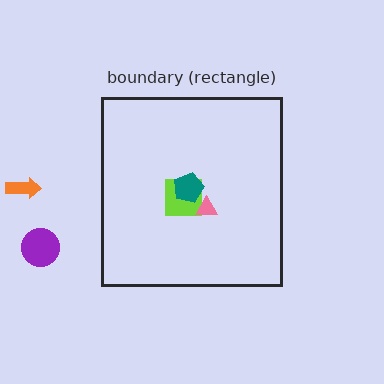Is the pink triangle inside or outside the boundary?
Inside.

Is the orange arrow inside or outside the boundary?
Outside.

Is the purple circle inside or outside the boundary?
Outside.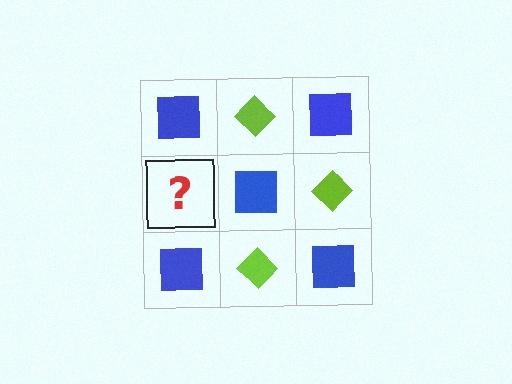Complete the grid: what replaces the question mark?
The question mark should be replaced with a lime diamond.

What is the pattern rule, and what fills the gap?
The rule is that it alternates blue square and lime diamond in a checkerboard pattern. The gap should be filled with a lime diamond.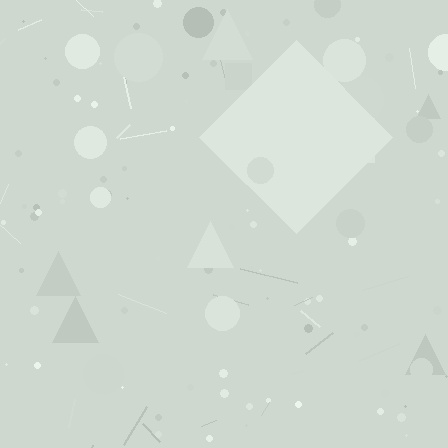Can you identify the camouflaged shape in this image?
The camouflaged shape is a diamond.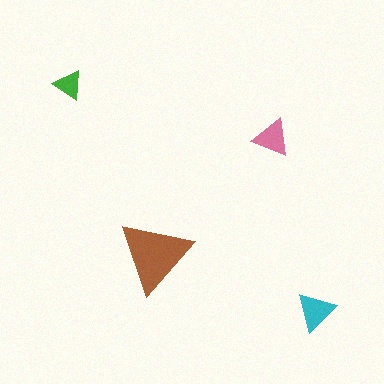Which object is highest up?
The green triangle is topmost.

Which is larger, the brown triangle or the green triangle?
The brown one.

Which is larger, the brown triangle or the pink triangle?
The brown one.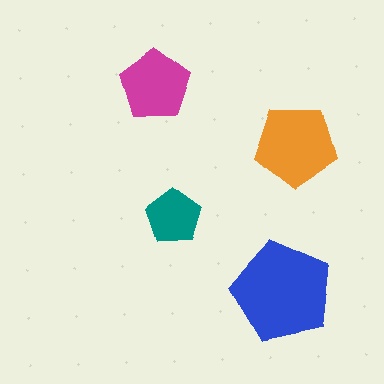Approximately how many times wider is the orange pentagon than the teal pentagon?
About 1.5 times wider.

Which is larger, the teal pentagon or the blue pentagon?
The blue one.